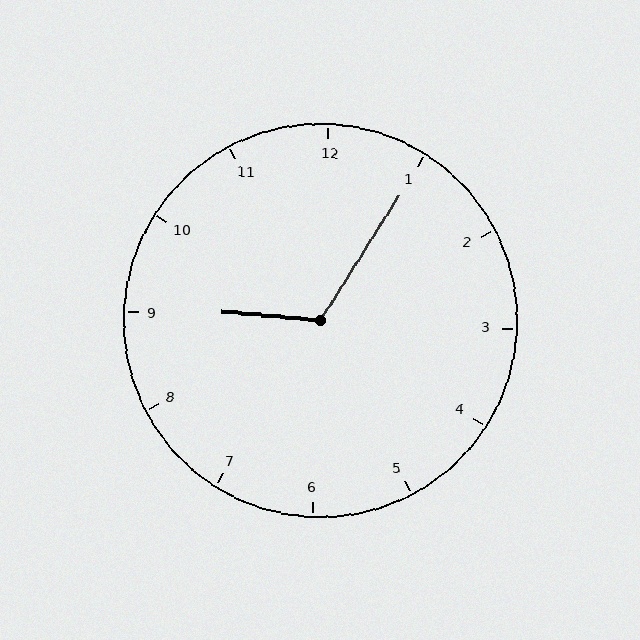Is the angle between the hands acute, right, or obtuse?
It is obtuse.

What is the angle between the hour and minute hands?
Approximately 118 degrees.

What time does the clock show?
9:05.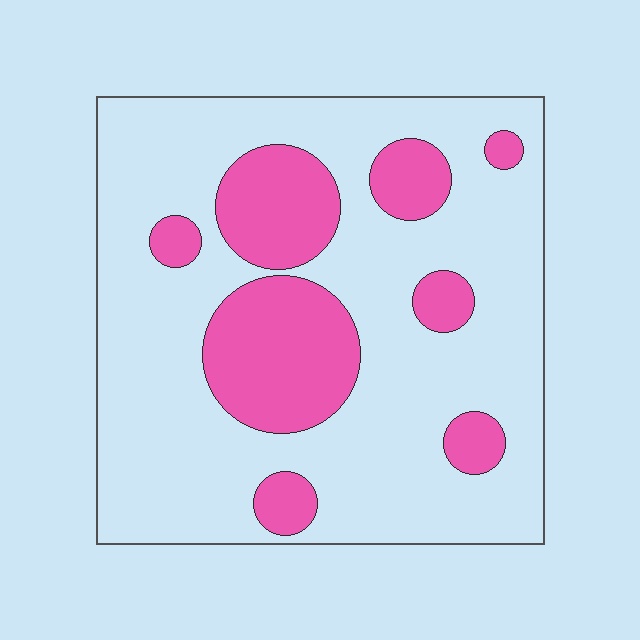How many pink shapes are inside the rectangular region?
8.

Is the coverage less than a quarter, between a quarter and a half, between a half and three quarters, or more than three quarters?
Between a quarter and a half.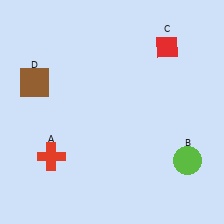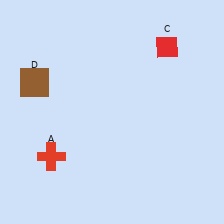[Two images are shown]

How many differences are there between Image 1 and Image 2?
There is 1 difference between the two images.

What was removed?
The lime circle (B) was removed in Image 2.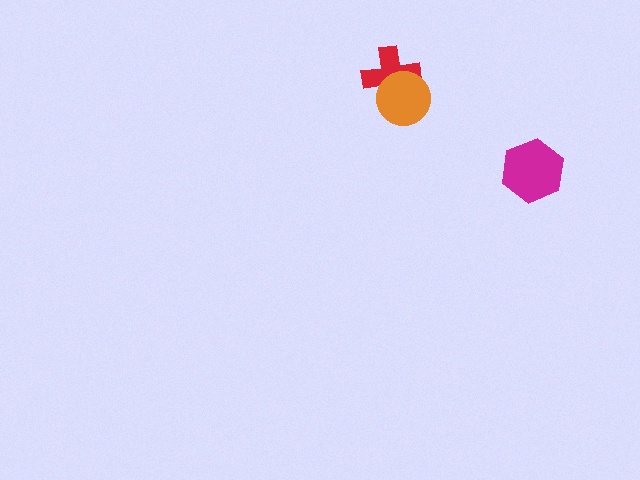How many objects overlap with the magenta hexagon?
0 objects overlap with the magenta hexagon.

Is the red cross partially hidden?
Yes, it is partially covered by another shape.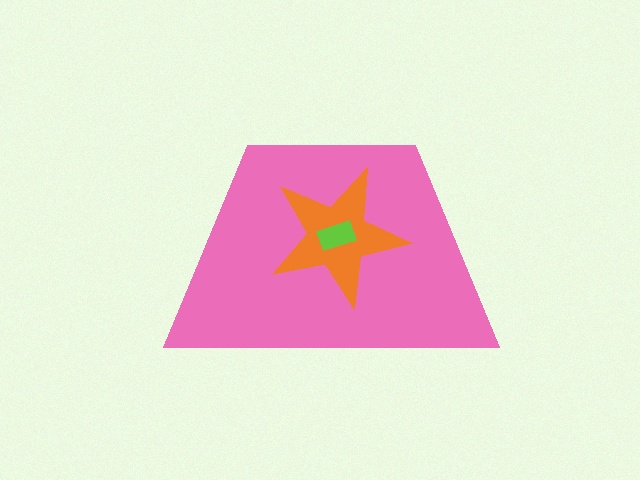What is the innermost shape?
The lime rectangle.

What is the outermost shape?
The pink trapezoid.